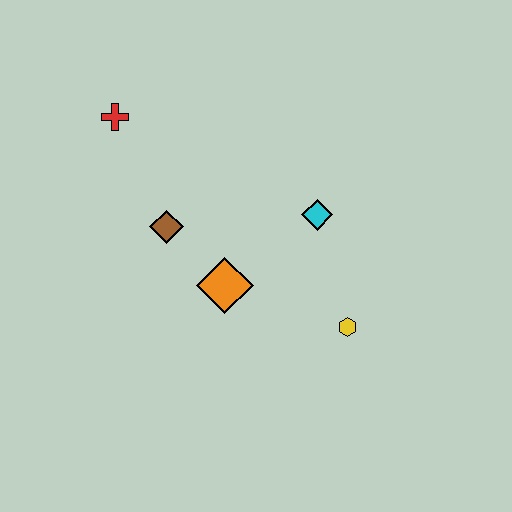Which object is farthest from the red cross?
The yellow hexagon is farthest from the red cross.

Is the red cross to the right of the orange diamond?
No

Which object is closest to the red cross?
The brown diamond is closest to the red cross.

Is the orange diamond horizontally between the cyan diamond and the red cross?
Yes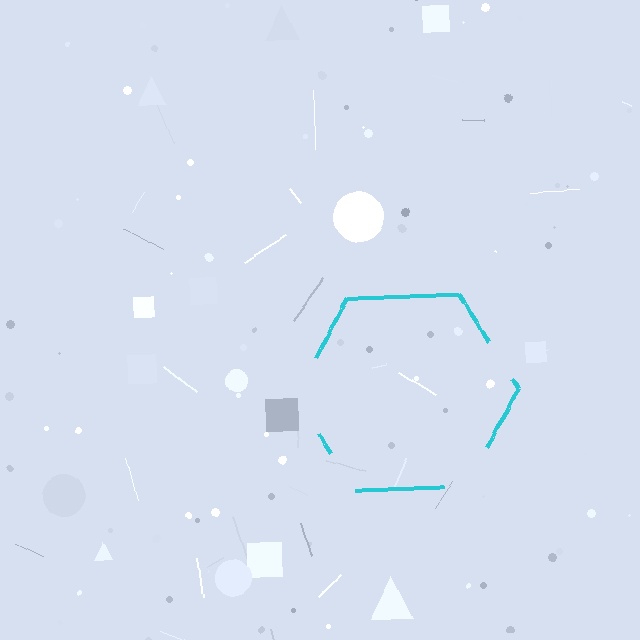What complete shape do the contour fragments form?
The contour fragments form a hexagon.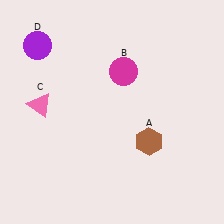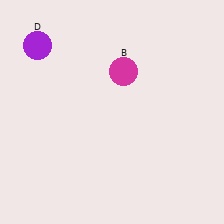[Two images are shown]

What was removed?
The brown hexagon (A), the pink triangle (C) were removed in Image 2.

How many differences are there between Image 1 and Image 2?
There are 2 differences between the two images.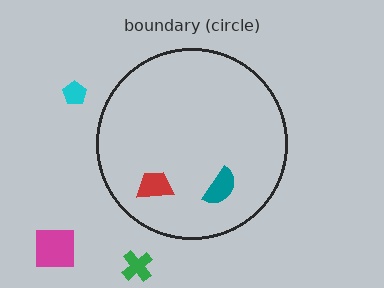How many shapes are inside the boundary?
2 inside, 3 outside.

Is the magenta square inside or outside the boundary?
Outside.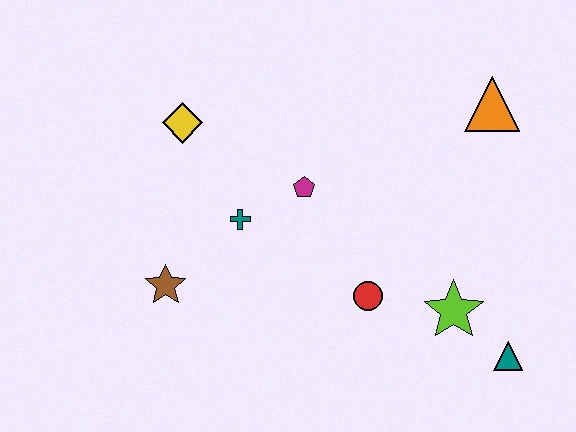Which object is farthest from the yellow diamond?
The teal triangle is farthest from the yellow diamond.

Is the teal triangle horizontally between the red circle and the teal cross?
No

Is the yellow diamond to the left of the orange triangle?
Yes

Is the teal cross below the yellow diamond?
Yes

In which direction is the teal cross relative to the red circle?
The teal cross is to the left of the red circle.